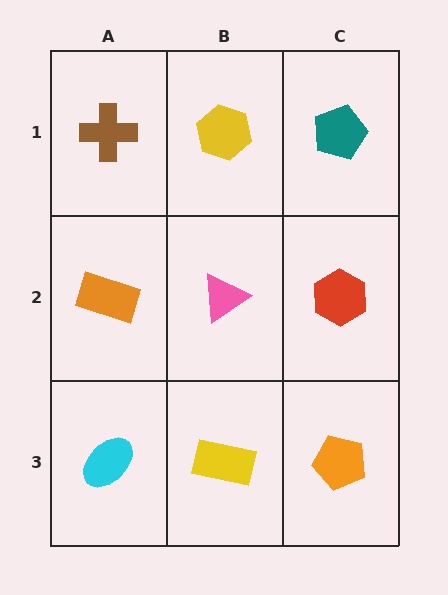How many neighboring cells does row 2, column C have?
3.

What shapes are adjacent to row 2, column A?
A brown cross (row 1, column A), a cyan ellipse (row 3, column A), a pink triangle (row 2, column B).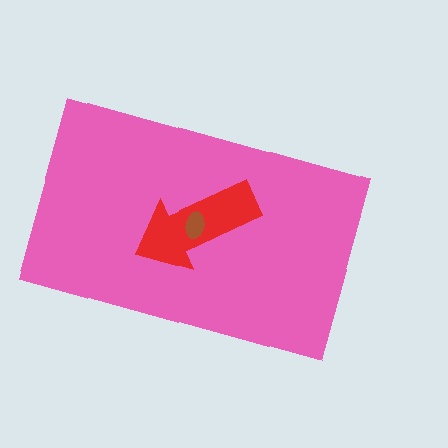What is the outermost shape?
The pink rectangle.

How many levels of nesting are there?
3.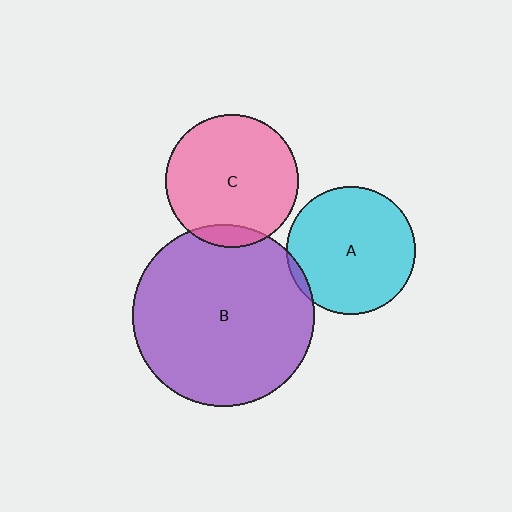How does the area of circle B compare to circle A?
Approximately 2.0 times.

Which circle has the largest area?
Circle B (purple).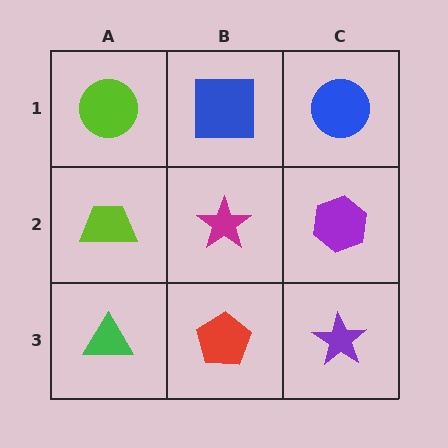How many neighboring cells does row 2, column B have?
4.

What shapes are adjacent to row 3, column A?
A lime trapezoid (row 2, column A), a red pentagon (row 3, column B).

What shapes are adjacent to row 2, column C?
A blue circle (row 1, column C), a purple star (row 3, column C), a magenta star (row 2, column B).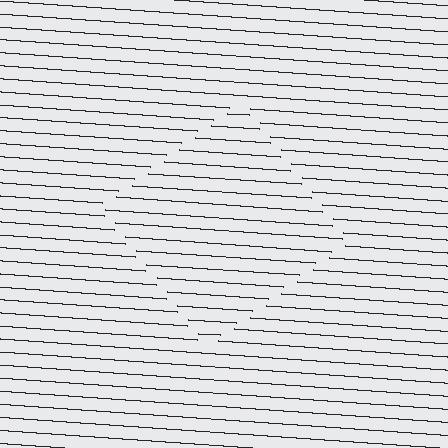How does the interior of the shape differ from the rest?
The interior of the shape contains the same grating, shifted by half a period — the contour is defined by the phase discontinuity where line-ends from the inner and outer gratings abut.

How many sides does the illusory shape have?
4 sides — the line-ends trace a square.